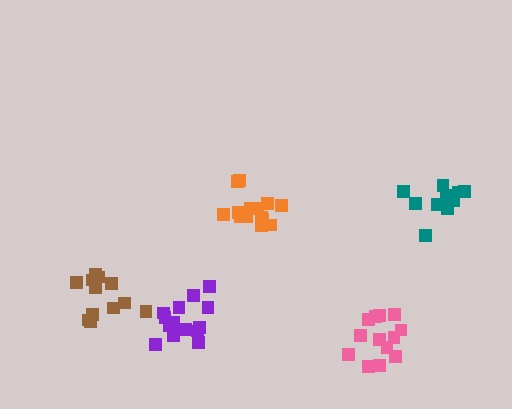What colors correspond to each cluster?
The clusters are colored: orange, pink, purple, brown, teal.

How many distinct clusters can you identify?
There are 5 distinct clusters.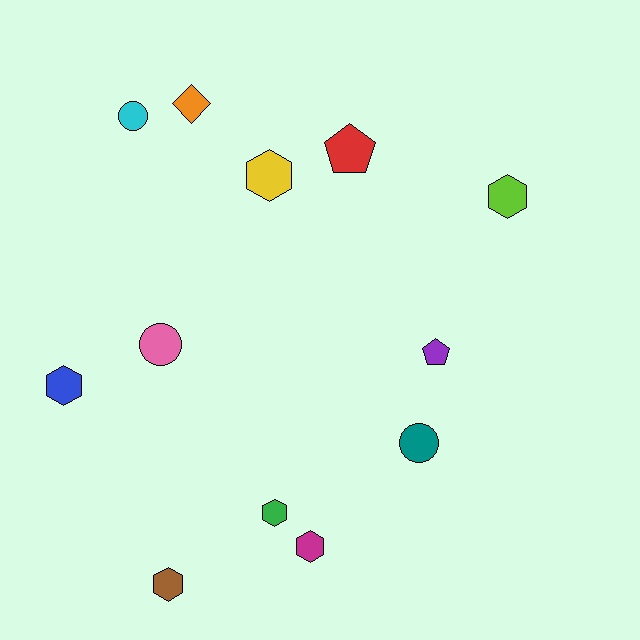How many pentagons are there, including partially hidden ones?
There are 2 pentagons.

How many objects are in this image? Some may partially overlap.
There are 12 objects.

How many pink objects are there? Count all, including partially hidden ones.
There is 1 pink object.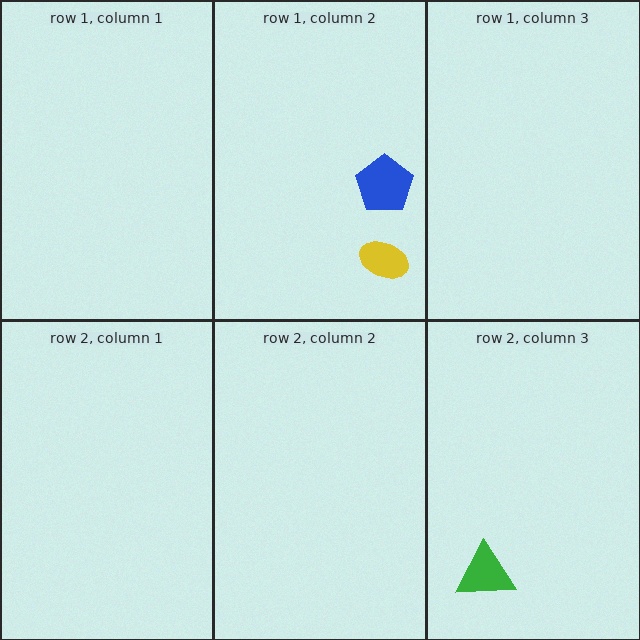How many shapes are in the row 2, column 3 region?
1.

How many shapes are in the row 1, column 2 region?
2.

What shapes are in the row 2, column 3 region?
The green triangle.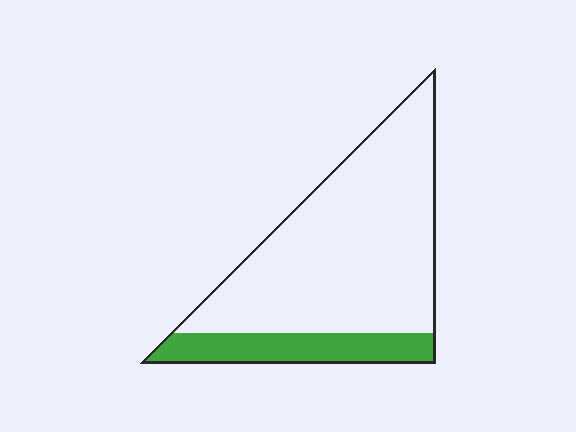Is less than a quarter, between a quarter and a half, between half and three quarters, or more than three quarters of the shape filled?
Less than a quarter.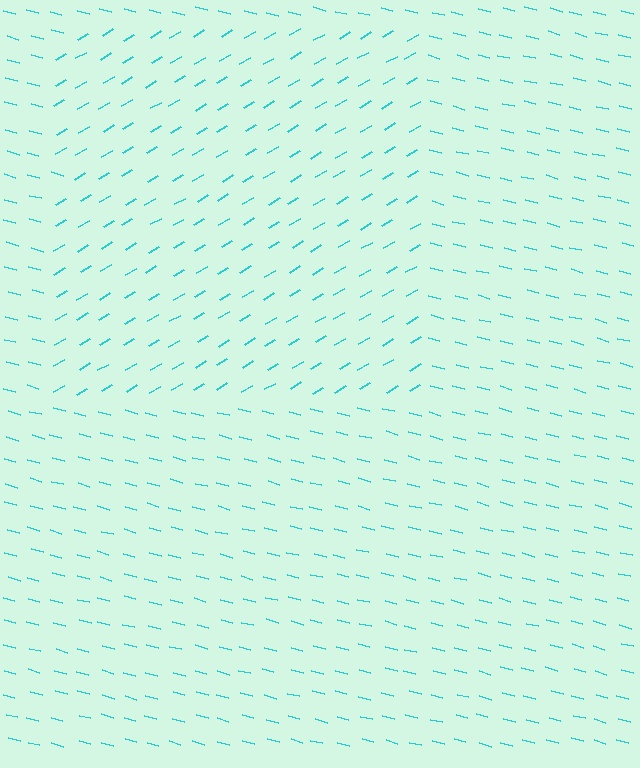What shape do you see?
I see a rectangle.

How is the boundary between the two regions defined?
The boundary is defined purely by a change in line orientation (approximately 45 degrees difference). All lines are the same color and thickness.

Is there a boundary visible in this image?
Yes, there is a texture boundary formed by a change in line orientation.